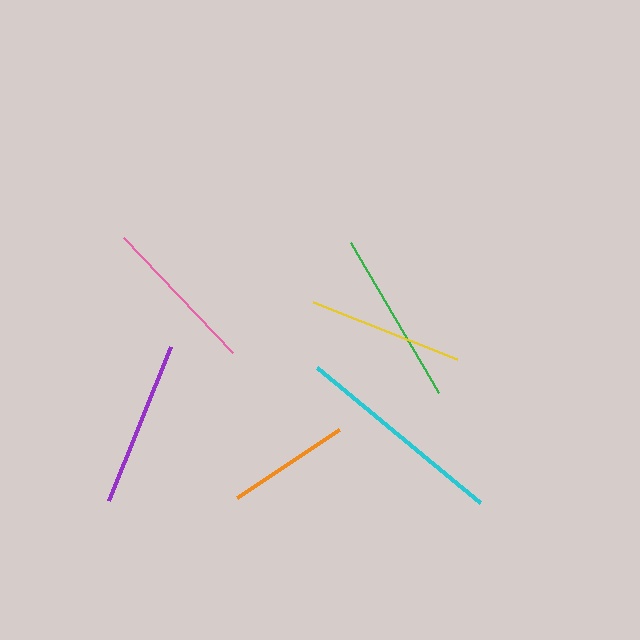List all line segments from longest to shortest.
From longest to shortest: cyan, green, purple, pink, yellow, orange.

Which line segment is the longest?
The cyan line is the longest at approximately 212 pixels.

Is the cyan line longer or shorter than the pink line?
The cyan line is longer than the pink line.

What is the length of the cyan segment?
The cyan segment is approximately 212 pixels long.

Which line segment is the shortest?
The orange line is the shortest at approximately 122 pixels.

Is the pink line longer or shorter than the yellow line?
The pink line is longer than the yellow line.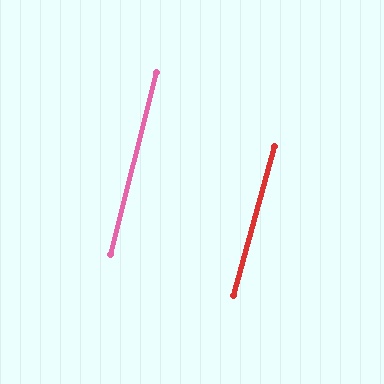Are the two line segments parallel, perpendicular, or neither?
Parallel — their directions differ by only 1.1°.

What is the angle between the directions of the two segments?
Approximately 1 degree.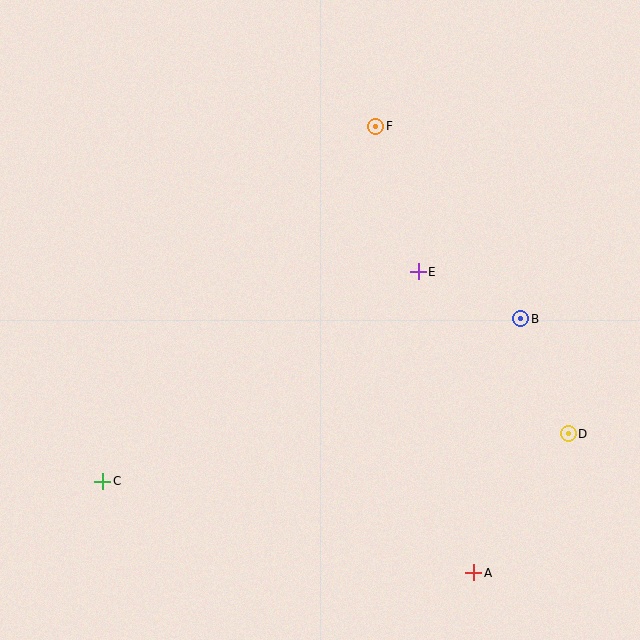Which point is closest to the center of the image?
Point E at (418, 272) is closest to the center.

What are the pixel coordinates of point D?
Point D is at (568, 434).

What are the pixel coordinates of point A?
Point A is at (474, 573).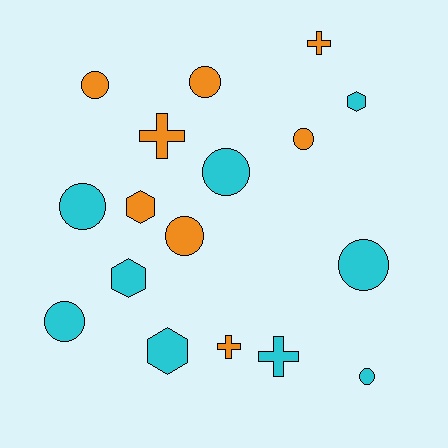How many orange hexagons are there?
There is 1 orange hexagon.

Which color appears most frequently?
Cyan, with 9 objects.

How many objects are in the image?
There are 17 objects.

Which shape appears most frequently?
Circle, with 9 objects.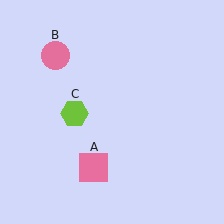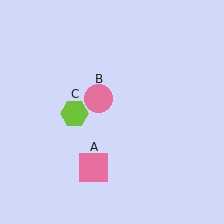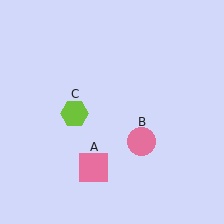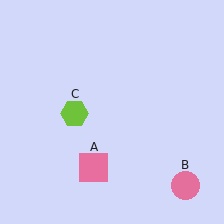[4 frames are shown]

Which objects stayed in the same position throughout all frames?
Pink square (object A) and lime hexagon (object C) remained stationary.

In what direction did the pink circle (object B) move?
The pink circle (object B) moved down and to the right.